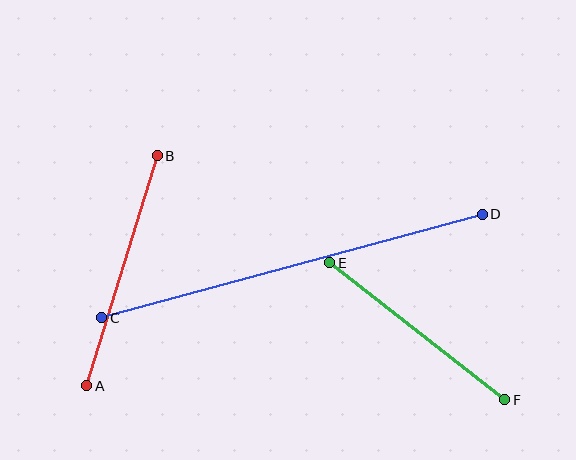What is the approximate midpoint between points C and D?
The midpoint is at approximately (292, 266) pixels.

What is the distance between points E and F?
The distance is approximately 222 pixels.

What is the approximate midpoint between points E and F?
The midpoint is at approximately (417, 331) pixels.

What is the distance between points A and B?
The distance is approximately 240 pixels.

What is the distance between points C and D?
The distance is approximately 394 pixels.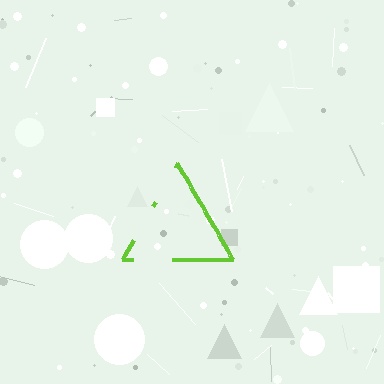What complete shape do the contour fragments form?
The contour fragments form a triangle.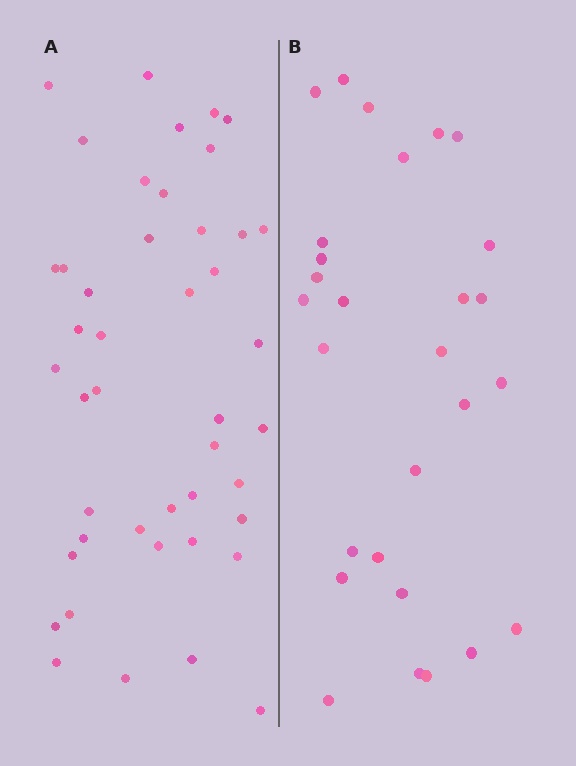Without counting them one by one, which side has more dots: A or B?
Region A (the left region) has more dots.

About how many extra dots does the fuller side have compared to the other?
Region A has approximately 15 more dots than region B.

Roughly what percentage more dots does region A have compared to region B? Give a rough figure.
About 55% more.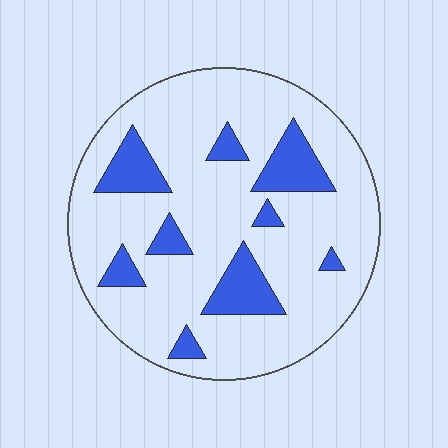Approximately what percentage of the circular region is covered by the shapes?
Approximately 20%.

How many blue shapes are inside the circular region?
9.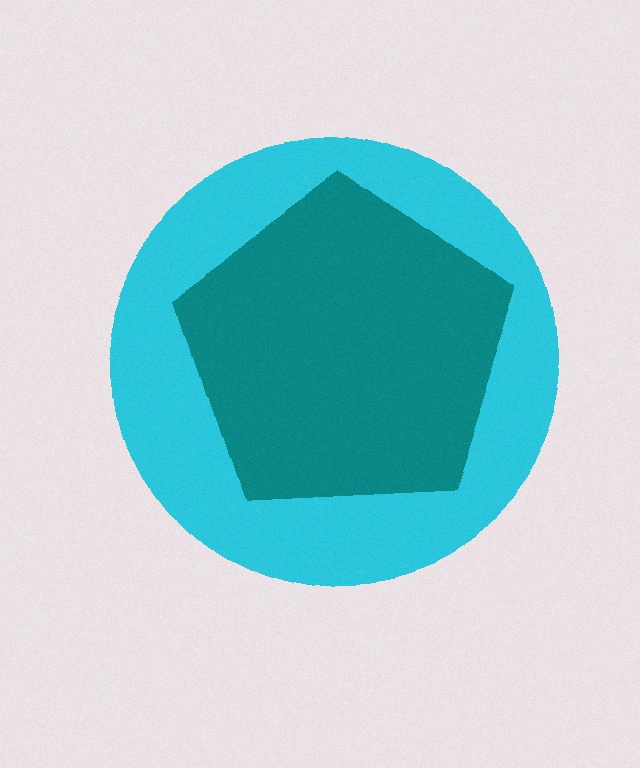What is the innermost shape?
The teal pentagon.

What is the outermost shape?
The cyan circle.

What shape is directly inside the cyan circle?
The teal pentagon.